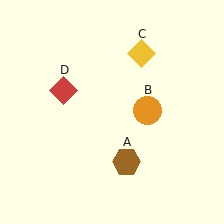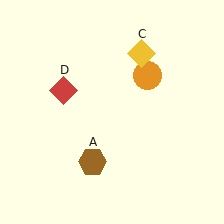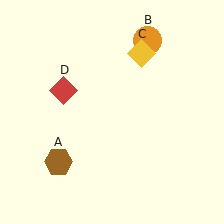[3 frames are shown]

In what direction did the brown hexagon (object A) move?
The brown hexagon (object A) moved left.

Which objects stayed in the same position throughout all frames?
Yellow diamond (object C) and red diamond (object D) remained stationary.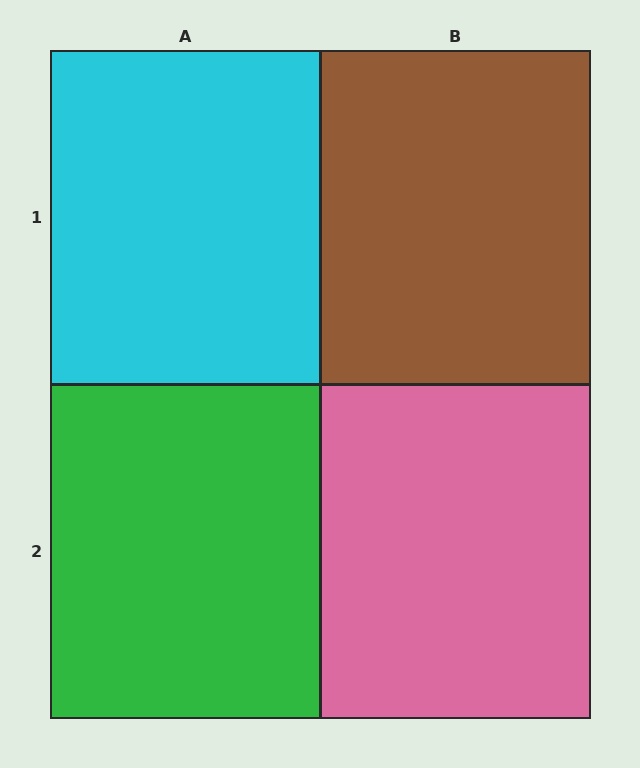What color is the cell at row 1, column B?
Brown.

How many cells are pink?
1 cell is pink.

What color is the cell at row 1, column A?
Cyan.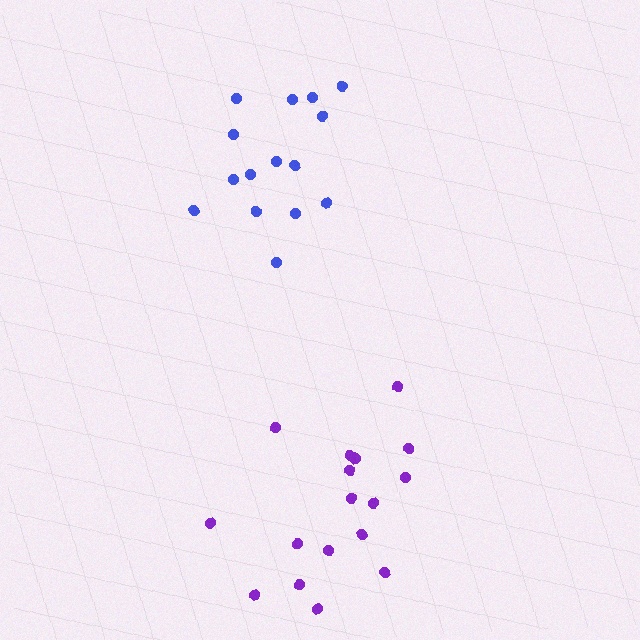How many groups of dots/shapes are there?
There are 2 groups.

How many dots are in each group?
Group 1: 17 dots, Group 2: 15 dots (32 total).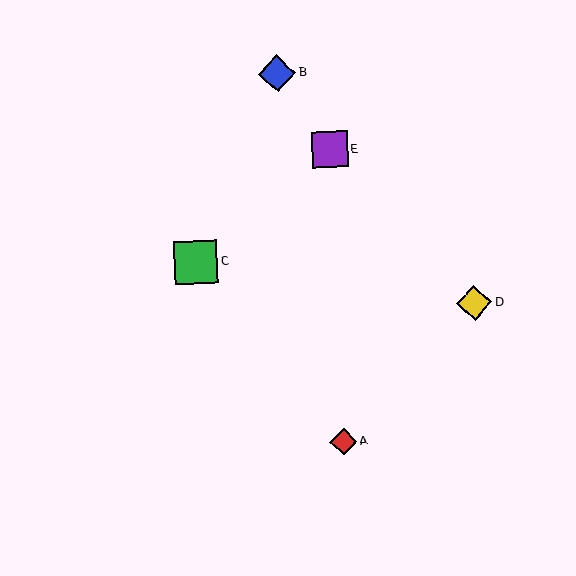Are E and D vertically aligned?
No, E is at x≈330 and D is at x≈474.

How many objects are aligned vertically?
2 objects (A, E) are aligned vertically.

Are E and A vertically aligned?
Yes, both are at x≈330.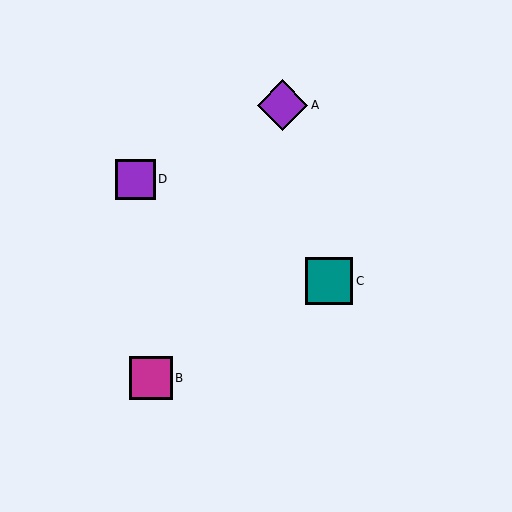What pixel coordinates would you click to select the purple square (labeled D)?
Click at (135, 179) to select the purple square D.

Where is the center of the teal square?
The center of the teal square is at (329, 281).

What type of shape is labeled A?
Shape A is a purple diamond.